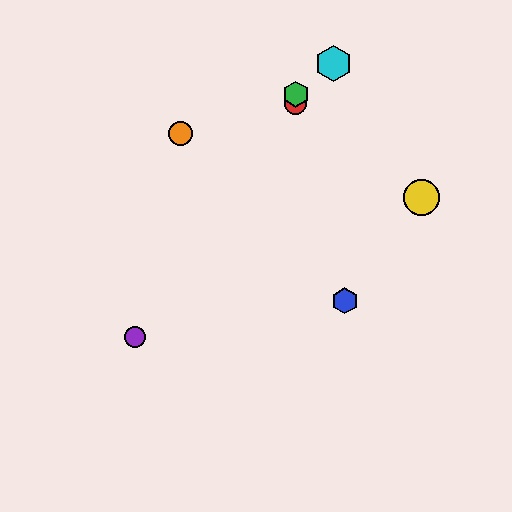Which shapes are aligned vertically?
The red circle, the green hexagon are aligned vertically.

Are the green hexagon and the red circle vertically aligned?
Yes, both are at x≈296.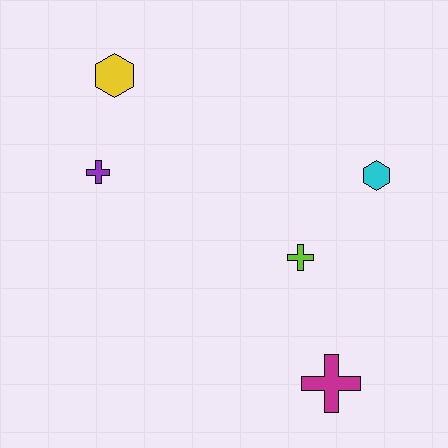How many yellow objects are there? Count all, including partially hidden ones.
There is 1 yellow object.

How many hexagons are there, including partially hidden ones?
There are 2 hexagons.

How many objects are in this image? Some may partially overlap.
There are 5 objects.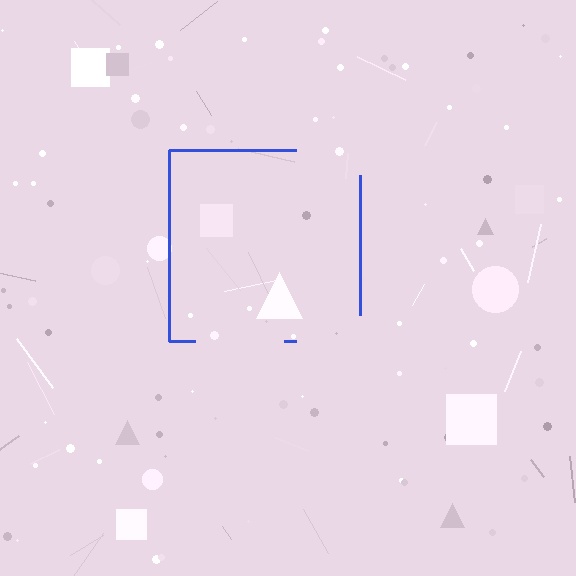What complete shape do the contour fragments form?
The contour fragments form a square.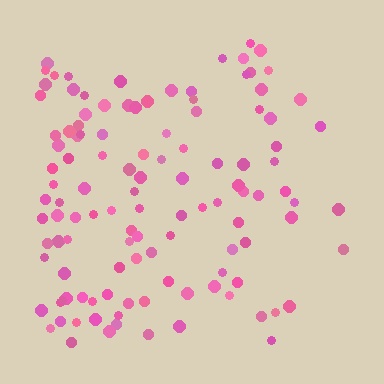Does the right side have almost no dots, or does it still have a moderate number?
Still a moderate number, just noticeably fewer than the left.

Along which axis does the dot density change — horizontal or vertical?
Horizontal.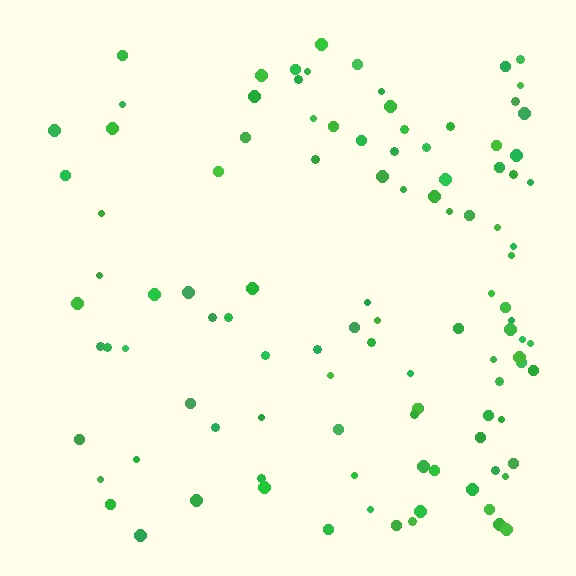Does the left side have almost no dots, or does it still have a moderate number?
Still a moderate number, just noticeably fewer than the right.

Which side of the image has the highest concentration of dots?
The right.